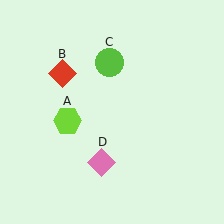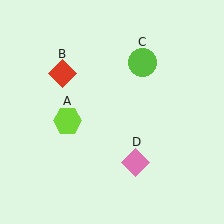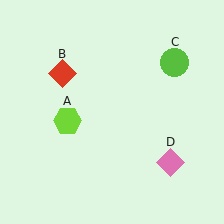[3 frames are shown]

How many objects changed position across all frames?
2 objects changed position: lime circle (object C), pink diamond (object D).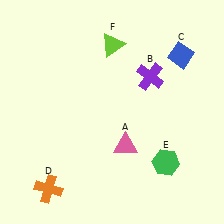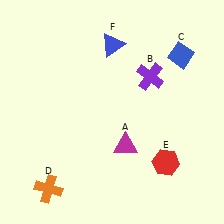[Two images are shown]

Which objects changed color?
A changed from pink to magenta. E changed from green to red. F changed from lime to blue.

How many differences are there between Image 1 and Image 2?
There are 3 differences between the two images.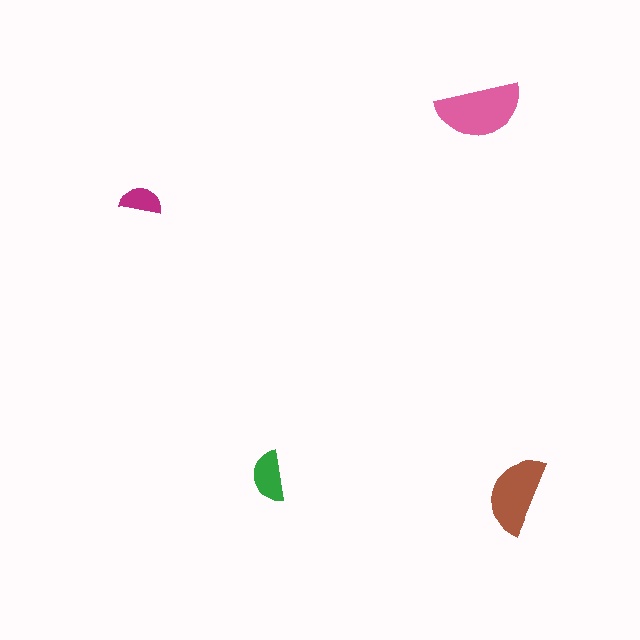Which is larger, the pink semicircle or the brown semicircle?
The pink one.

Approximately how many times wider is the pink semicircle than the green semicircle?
About 1.5 times wider.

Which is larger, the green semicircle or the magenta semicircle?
The green one.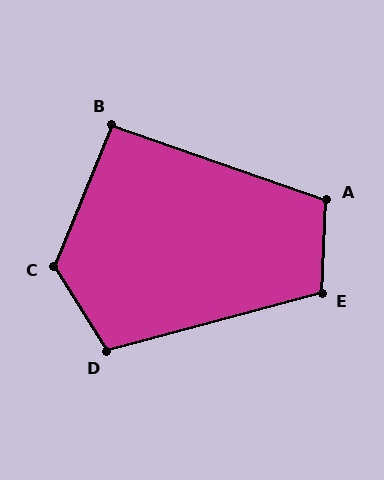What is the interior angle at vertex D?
Approximately 107 degrees (obtuse).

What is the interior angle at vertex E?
Approximately 108 degrees (obtuse).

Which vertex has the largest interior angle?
C, at approximately 126 degrees.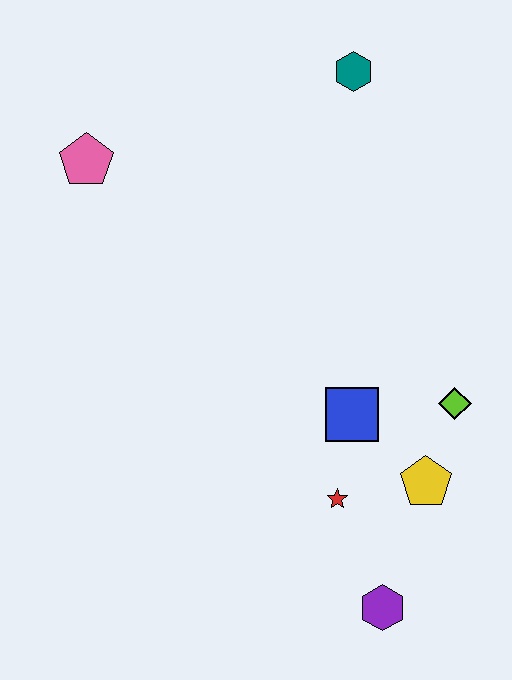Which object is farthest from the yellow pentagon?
The pink pentagon is farthest from the yellow pentagon.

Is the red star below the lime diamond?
Yes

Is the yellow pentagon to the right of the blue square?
Yes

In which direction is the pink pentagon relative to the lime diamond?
The pink pentagon is to the left of the lime diamond.